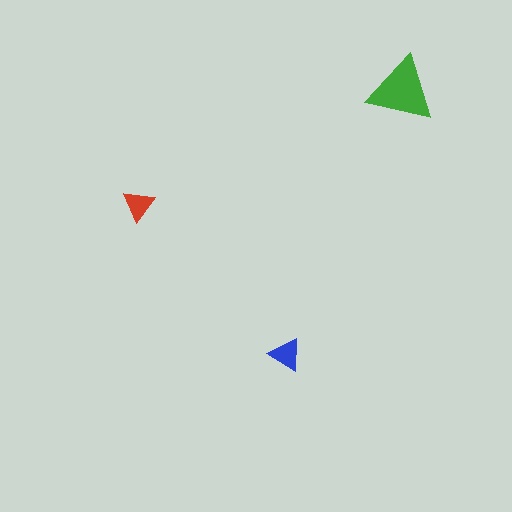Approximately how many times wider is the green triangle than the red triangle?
About 2 times wider.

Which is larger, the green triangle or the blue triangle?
The green one.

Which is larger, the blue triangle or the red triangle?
The blue one.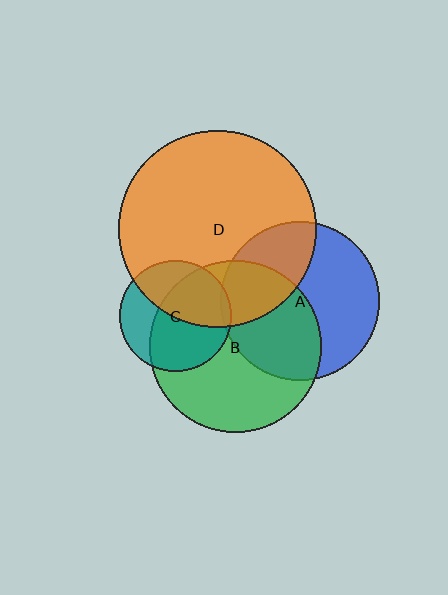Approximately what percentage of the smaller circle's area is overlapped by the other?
Approximately 5%.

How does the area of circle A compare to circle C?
Approximately 2.0 times.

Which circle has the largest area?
Circle D (orange).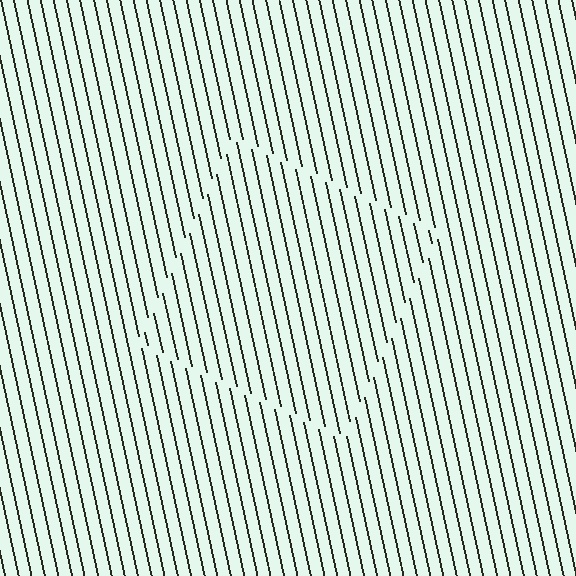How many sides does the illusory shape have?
4 sides — the line-ends trace a square.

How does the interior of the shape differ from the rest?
The interior of the shape contains the same grating, shifted by half a period — the contour is defined by the phase discontinuity where line-ends from the inner and outer gratings abut.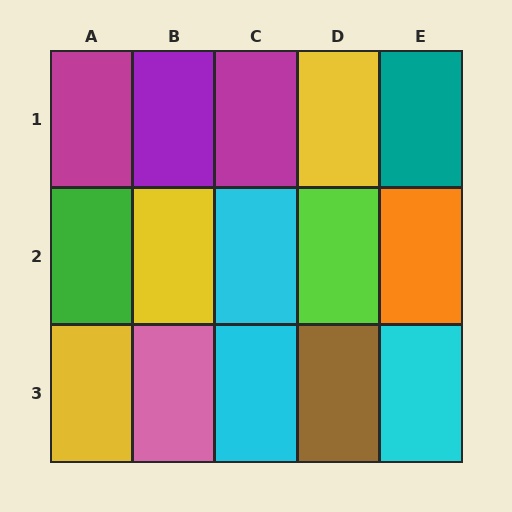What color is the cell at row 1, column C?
Magenta.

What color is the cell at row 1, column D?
Yellow.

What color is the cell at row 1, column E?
Teal.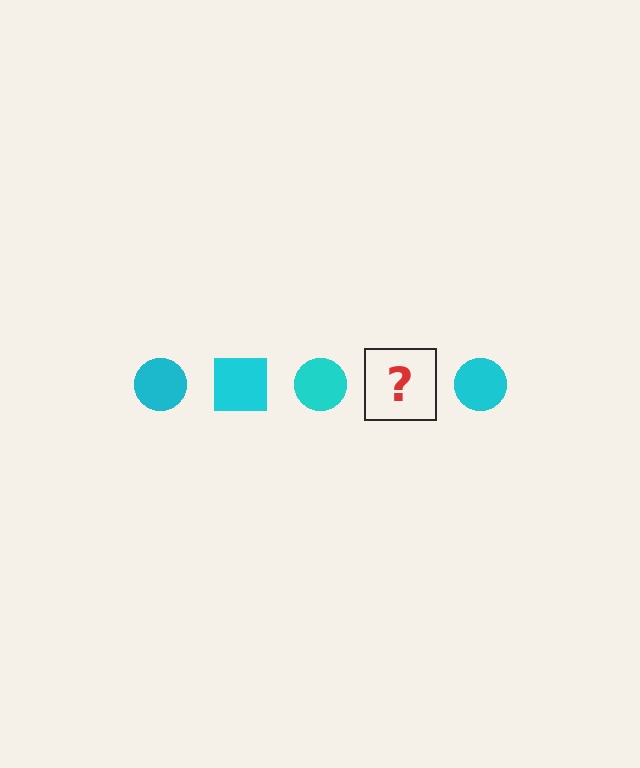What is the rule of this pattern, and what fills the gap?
The rule is that the pattern cycles through circle, square shapes in cyan. The gap should be filled with a cyan square.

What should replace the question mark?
The question mark should be replaced with a cyan square.